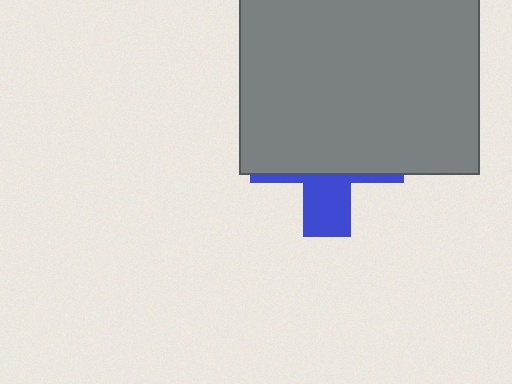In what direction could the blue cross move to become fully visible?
The blue cross could move down. That would shift it out from behind the gray square entirely.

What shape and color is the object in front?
The object in front is a gray square.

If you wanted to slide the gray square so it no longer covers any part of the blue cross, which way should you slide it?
Slide it up — that is the most direct way to separate the two shapes.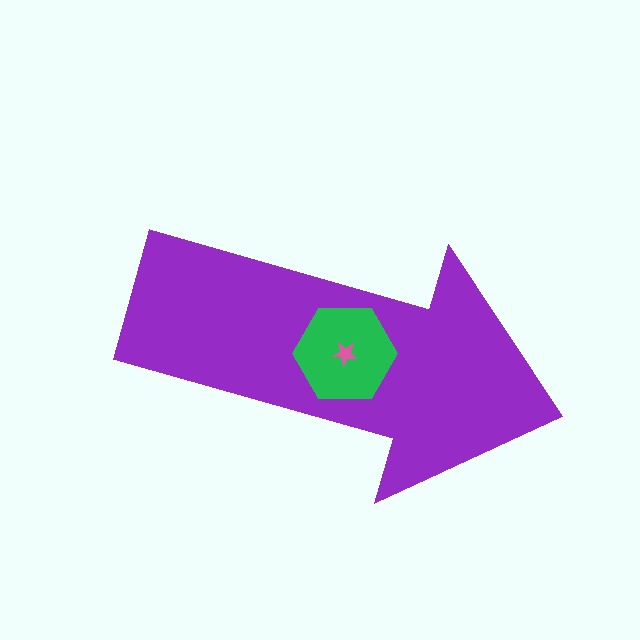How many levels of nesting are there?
3.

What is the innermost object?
The pink star.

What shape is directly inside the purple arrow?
The green hexagon.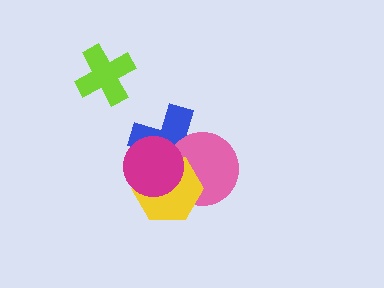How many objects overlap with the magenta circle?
3 objects overlap with the magenta circle.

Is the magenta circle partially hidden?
No, no other shape covers it.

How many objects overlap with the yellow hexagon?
3 objects overlap with the yellow hexagon.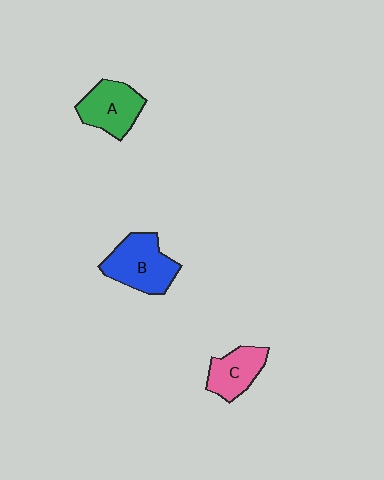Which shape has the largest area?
Shape B (blue).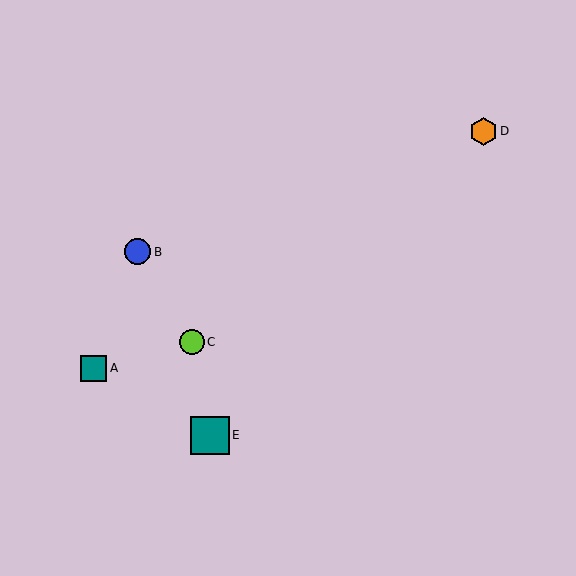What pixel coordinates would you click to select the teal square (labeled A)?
Click at (93, 368) to select the teal square A.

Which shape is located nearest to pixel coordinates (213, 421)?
The teal square (labeled E) at (210, 435) is nearest to that location.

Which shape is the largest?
The teal square (labeled E) is the largest.